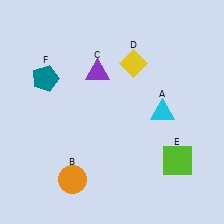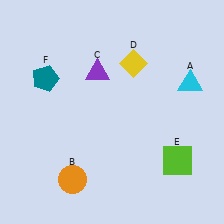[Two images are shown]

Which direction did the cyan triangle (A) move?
The cyan triangle (A) moved up.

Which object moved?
The cyan triangle (A) moved up.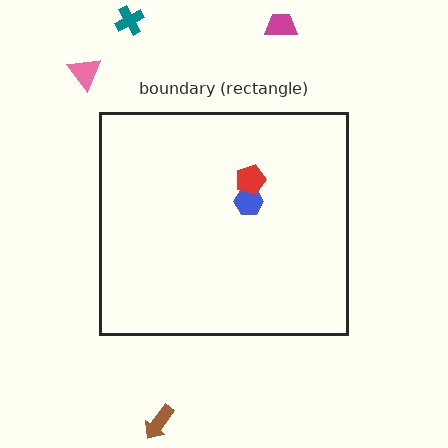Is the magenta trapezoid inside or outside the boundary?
Outside.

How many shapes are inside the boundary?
2 inside, 4 outside.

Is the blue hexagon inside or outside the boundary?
Inside.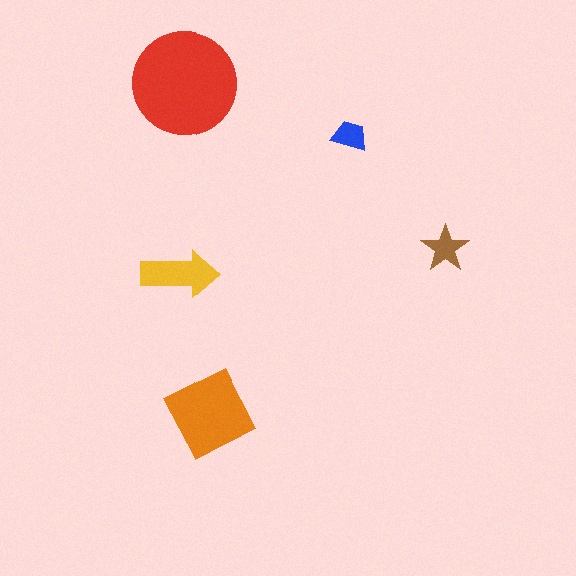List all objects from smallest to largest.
The blue trapezoid, the brown star, the yellow arrow, the orange diamond, the red circle.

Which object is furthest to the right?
The brown star is rightmost.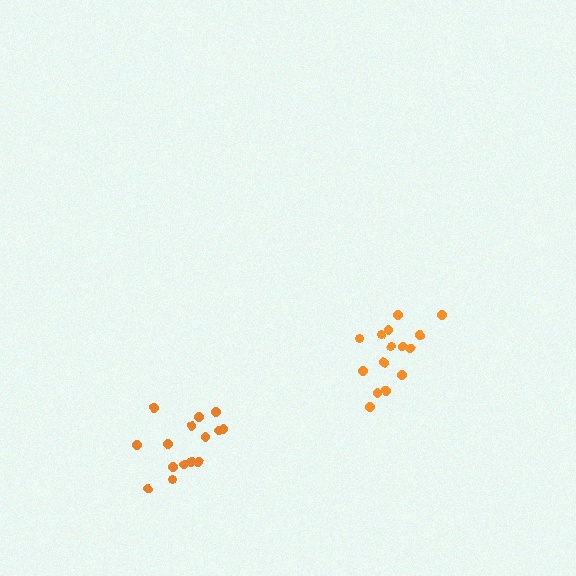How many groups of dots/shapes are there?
There are 2 groups.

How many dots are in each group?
Group 1: 15 dots, Group 2: 15 dots (30 total).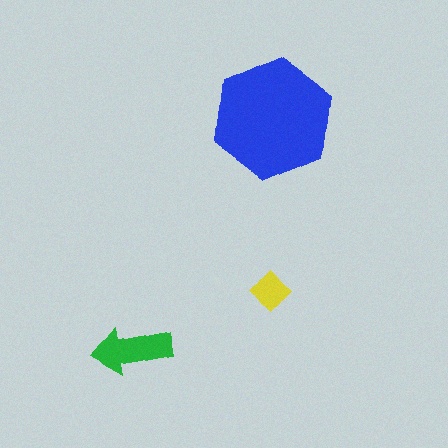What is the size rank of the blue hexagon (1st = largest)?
1st.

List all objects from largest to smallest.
The blue hexagon, the green arrow, the yellow diamond.